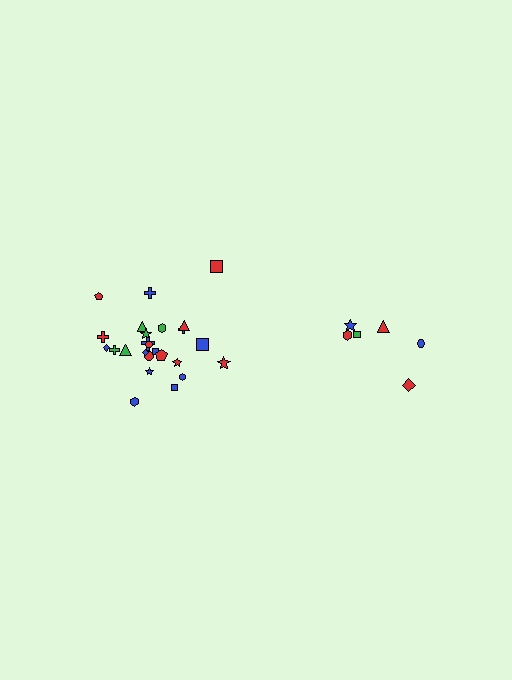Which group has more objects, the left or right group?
The left group.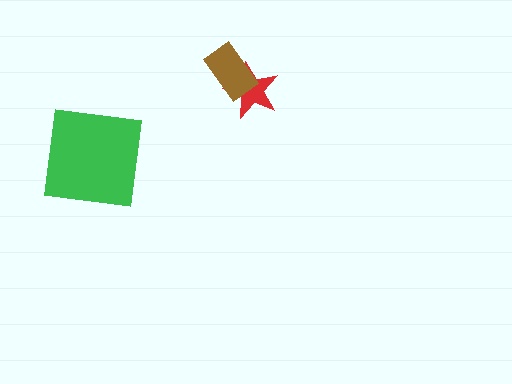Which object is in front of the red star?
The brown rectangle is in front of the red star.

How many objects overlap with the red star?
1 object overlaps with the red star.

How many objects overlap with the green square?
0 objects overlap with the green square.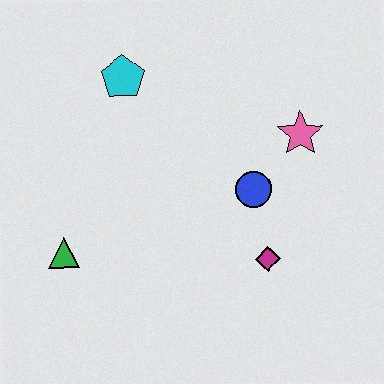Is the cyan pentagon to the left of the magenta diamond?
Yes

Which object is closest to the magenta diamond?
The blue circle is closest to the magenta diamond.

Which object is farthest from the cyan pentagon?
The magenta diamond is farthest from the cyan pentagon.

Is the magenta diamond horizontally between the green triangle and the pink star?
Yes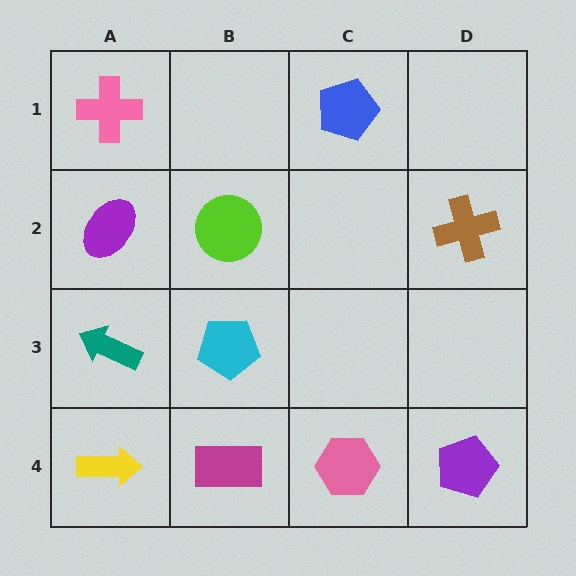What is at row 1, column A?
A pink cross.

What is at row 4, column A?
A yellow arrow.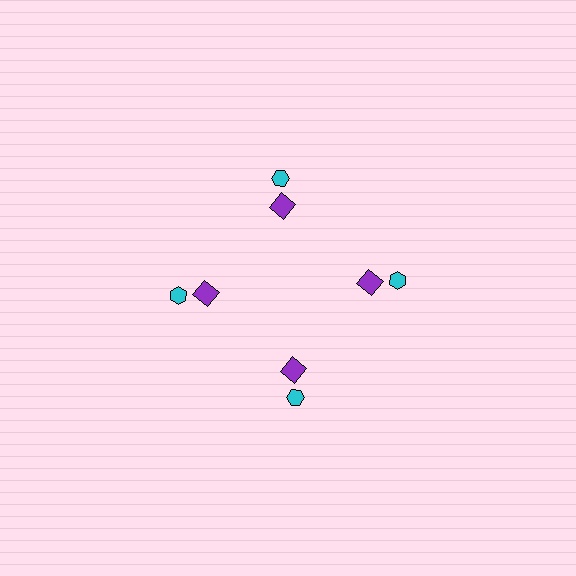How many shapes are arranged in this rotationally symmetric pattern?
There are 8 shapes, arranged in 4 groups of 2.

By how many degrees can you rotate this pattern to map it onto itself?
The pattern maps onto itself every 90 degrees of rotation.